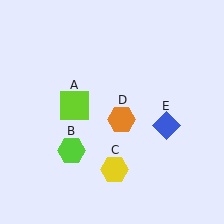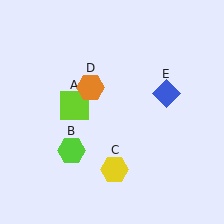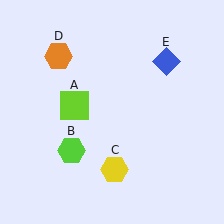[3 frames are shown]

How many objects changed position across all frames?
2 objects changed position: orange hexagon (object D), blue diamond (object E).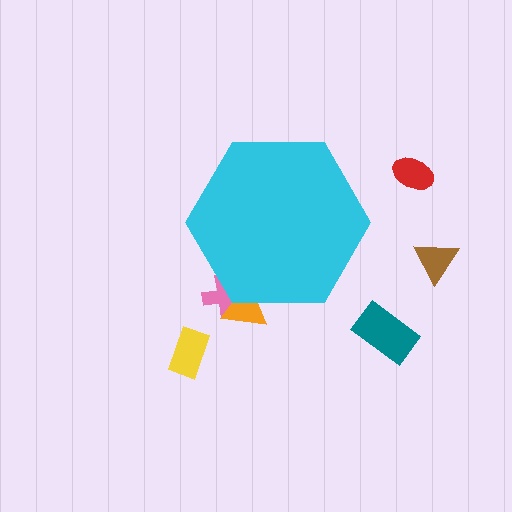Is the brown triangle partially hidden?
No, the brown triangle is fully visible.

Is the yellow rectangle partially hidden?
No, the yellow rectangle is fully visible.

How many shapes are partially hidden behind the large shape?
2 shapes are partially hidden.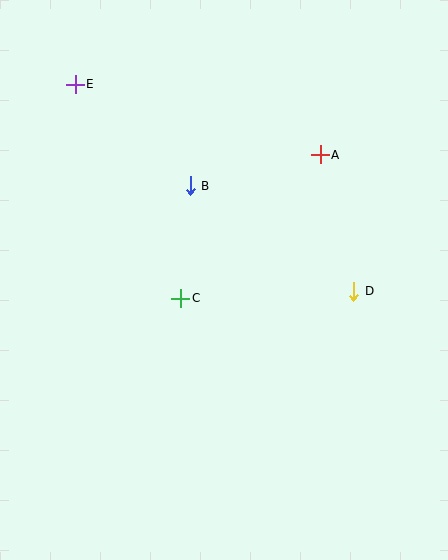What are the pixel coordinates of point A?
Point A is at (320, 155).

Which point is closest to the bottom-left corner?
Point C is closest to the bottom-left corner.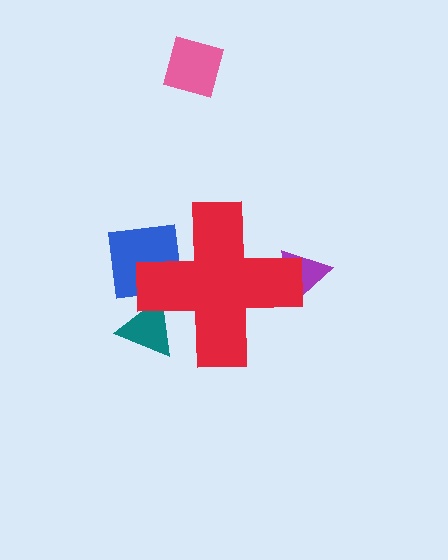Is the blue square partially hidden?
Yes, the blue square is partially hidden behind the red cross.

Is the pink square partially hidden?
No, the pink square is fully visible.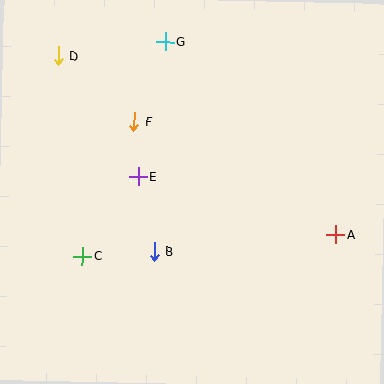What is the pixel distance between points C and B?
The distance between C and B is 71 pixels.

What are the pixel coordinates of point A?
Point A is at (336, 235).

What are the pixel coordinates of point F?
Point F is at (134, 122).